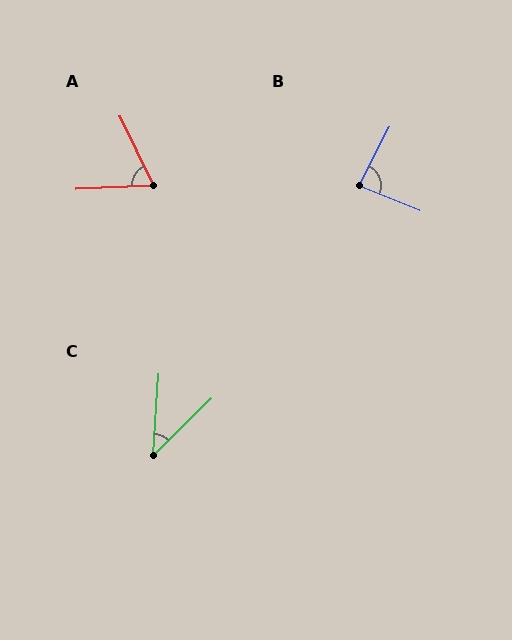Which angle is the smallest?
C, at approximately 41 degrees.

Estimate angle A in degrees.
Approximately 67 degrees.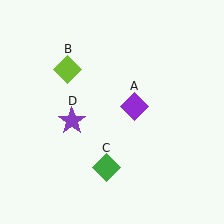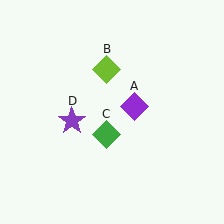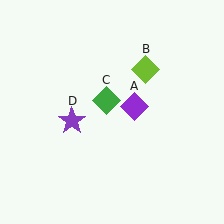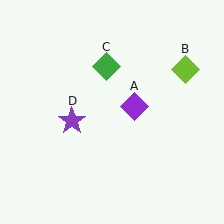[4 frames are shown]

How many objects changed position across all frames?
2 objects changed position: lime diamond (object B), green diamond (object C).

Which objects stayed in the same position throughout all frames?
Purple diamond (object A) and purple star (object D) remained stationary.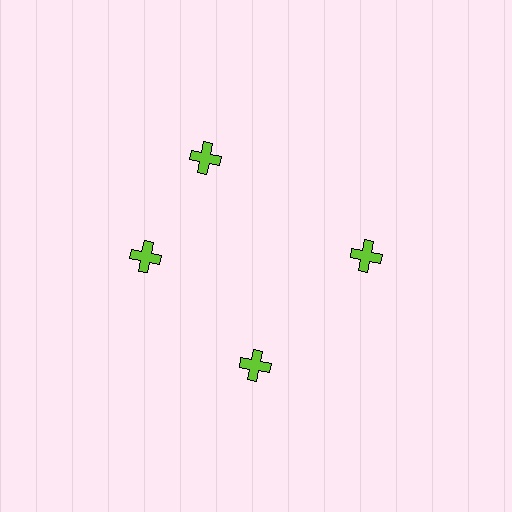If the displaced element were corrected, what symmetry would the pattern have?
It would have 4-fold rotational symmetry — the pattern would map onto itself every 90 degrees.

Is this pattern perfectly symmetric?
No. The 4 lime crosses are arranged in a ring, but one element near the 12 o'clock position is rotated out of alignment along the ring, breaking the 4-fold rotational symmetry.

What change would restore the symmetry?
The symmetry would be restored by rotating it back into even spacing with its neighbors so that all 4 crosses sit at equal angles and equal distance from the center.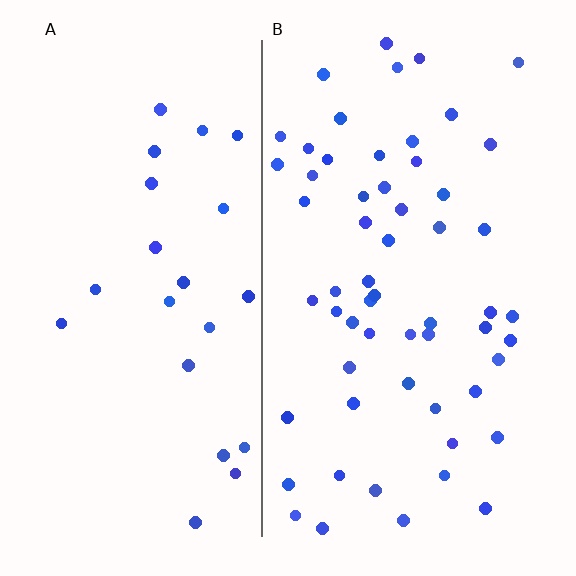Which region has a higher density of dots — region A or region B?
B (the right).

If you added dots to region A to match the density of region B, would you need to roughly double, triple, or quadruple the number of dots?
Approximately triple.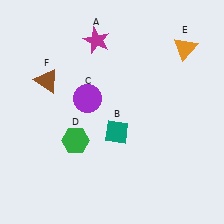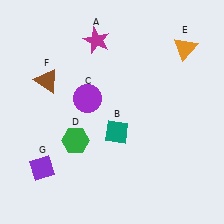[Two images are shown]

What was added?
A purple diamond (G) was added in Image 2.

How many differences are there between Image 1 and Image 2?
There is 1 difference between the two images.